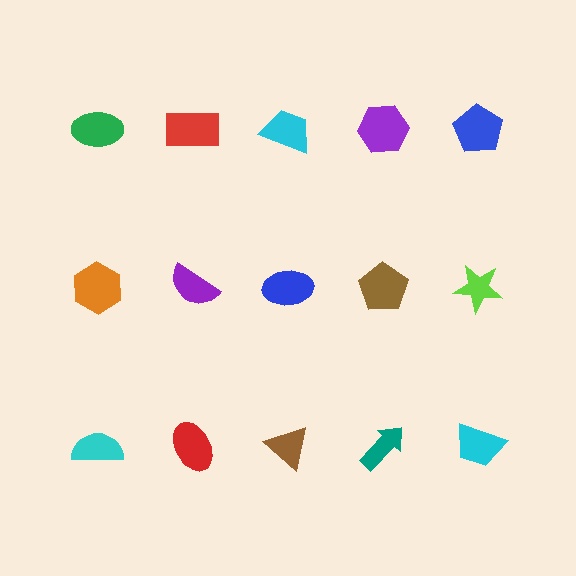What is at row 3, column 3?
A brown triangle.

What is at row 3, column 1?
A cyan semicircle.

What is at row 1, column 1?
A green ellipse.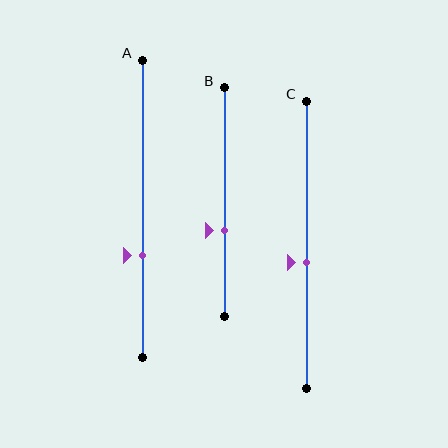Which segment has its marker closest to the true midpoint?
Segment C has its marker closest to the true midpoint.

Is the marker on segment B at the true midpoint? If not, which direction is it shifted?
No, the marker on segment B is shifted downward by about 12% of the segment length.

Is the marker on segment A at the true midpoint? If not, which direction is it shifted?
No, the marker on segment A is shifted downward by about 16% of the segment length.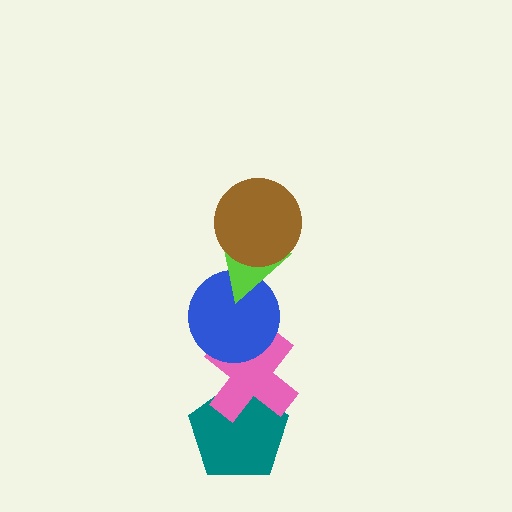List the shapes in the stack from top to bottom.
From top to bottom: the brown circle, the lime triangle, the blue circle, the pink cross, the teal pentagon.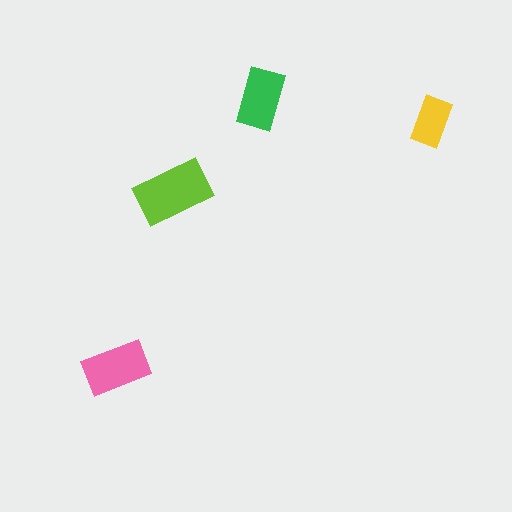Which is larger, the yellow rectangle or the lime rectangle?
The lime one.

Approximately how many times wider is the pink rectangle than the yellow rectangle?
About 1.5 times wider.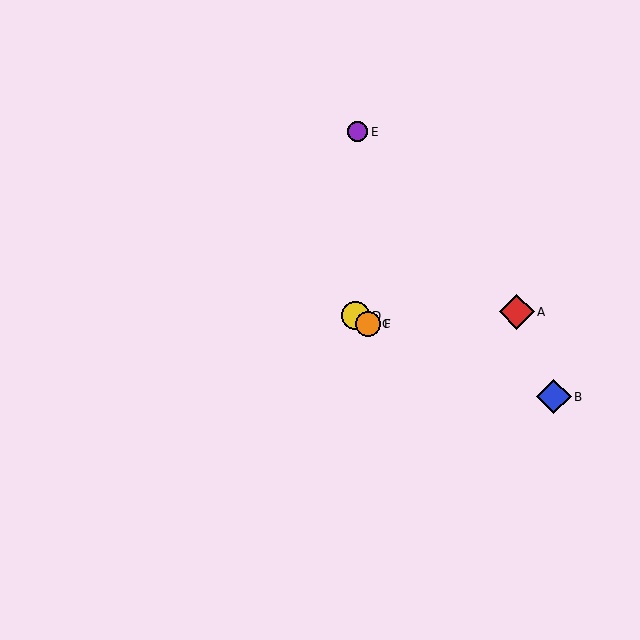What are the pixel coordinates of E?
Object E is at (357, 132).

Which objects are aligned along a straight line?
Objects C, D, F are aligned along a straight line.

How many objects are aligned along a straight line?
3 objects (C, D, F) are aligned along a straight line.